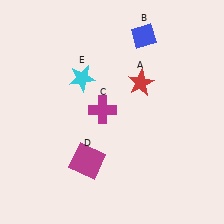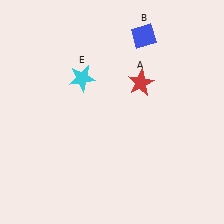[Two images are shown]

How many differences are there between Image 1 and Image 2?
There are 2 differences between the two images.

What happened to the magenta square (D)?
The magenta square (D) was removed in Image 2. It was in the bottom-left area of Image 1.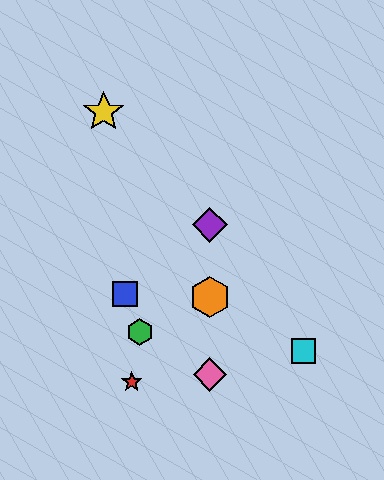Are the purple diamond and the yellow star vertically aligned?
No, the purple diamond is at x≈210 and the yellow star is at x≈104.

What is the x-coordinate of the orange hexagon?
The orange hexagon is at x≈210.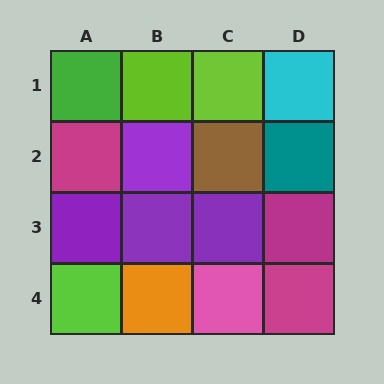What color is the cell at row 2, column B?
Purple.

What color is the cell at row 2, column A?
Magenta.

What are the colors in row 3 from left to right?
Purple, purple, purple, magenta.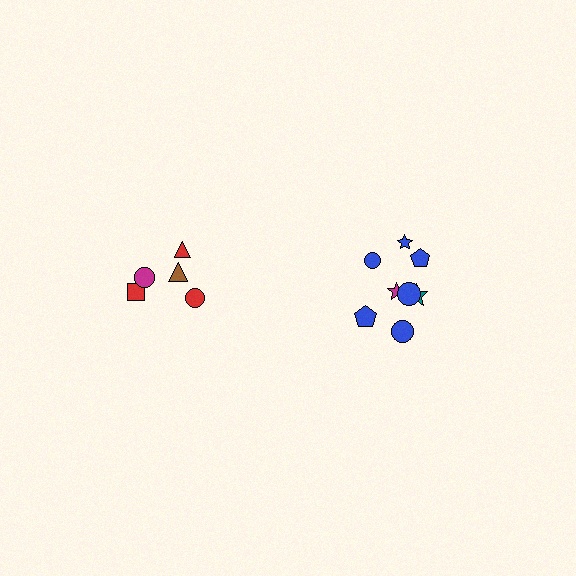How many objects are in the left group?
There are 5 objects.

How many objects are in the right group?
There are 8 objects.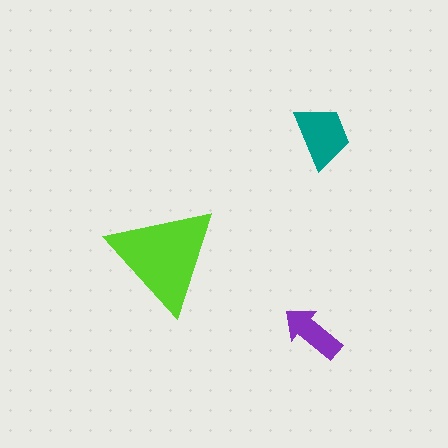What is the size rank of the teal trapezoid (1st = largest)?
2nd.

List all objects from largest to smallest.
The lime triangle, the teal trapezoid, the purple arrow.